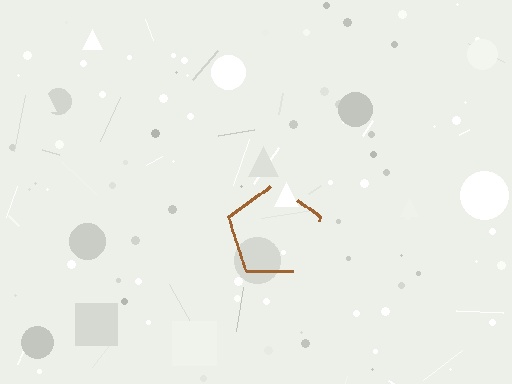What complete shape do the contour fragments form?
The contour fragments form a pentagon.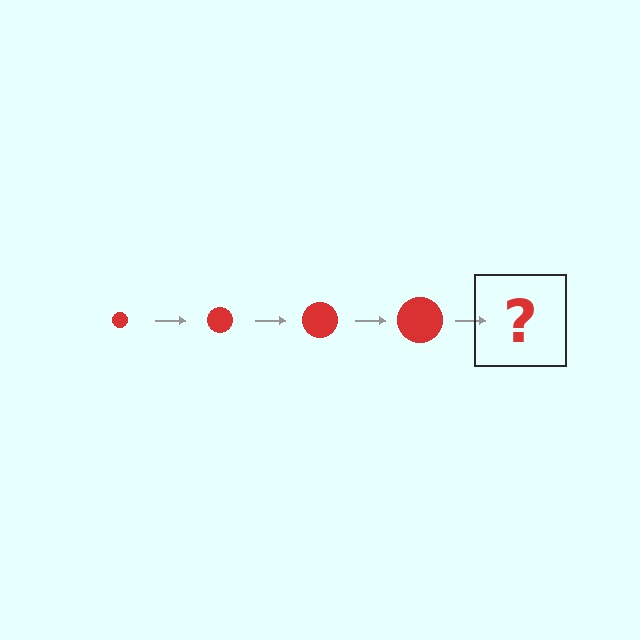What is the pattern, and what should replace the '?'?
The pattern is that the circle gets progressively larger each step. The '?' should be a red circle, larger than the previous one.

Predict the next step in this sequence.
The next step is a red circle, larger than the previous one.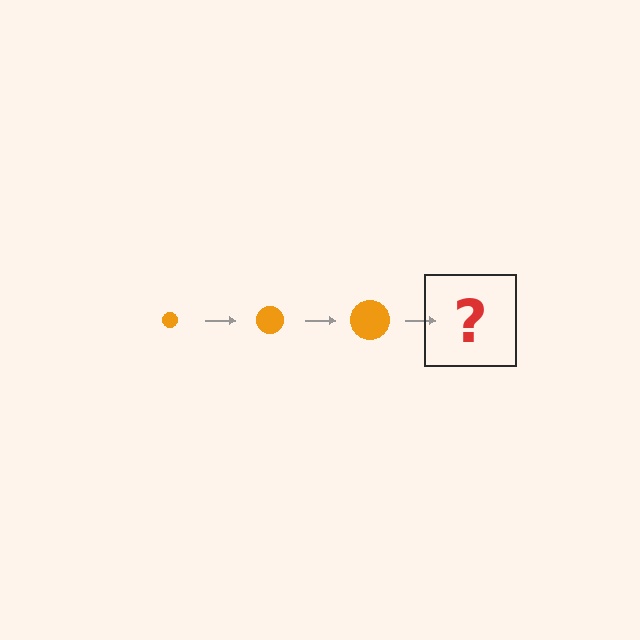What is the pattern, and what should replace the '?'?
The pattern is that the circle gets progressively larger each step. The '?' should be an orange circle, larger than the previous one.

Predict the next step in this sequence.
The next step is an orange circle, larger than the previous one.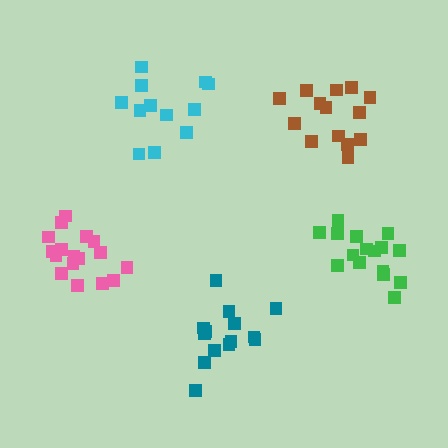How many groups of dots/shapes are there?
There are 5 groups.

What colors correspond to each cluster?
The clusters are colored: cyan, brown, green, teal, pink.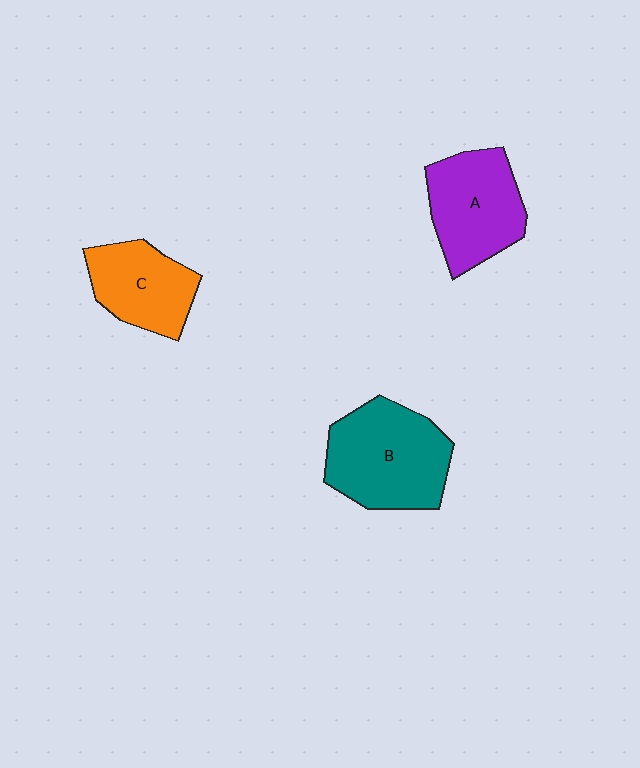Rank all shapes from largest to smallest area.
From largest to smallest: B (teal), A (purple), C (orange).